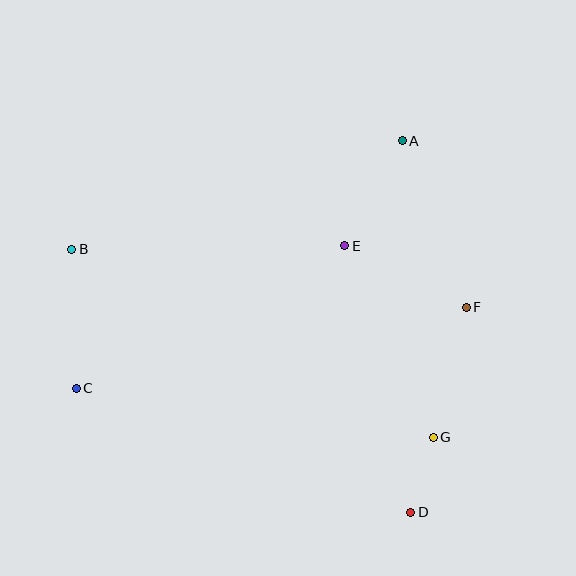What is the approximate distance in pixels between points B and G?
The distance between B and G is approximately 408 pixels.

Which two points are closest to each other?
Points D and G are closest to each other.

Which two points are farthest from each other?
Points B and D are farthest from each other.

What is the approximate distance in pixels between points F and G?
The distance between F and G is approximately 134 pixels.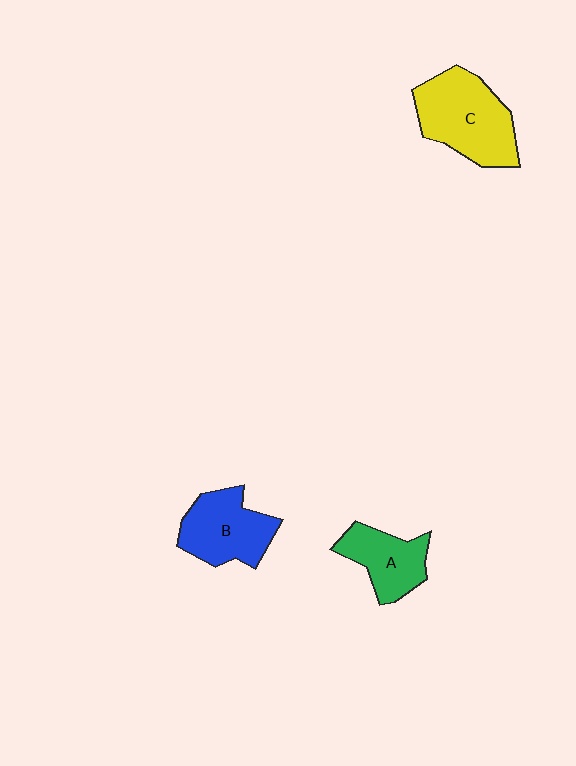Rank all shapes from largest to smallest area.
From largest to smallest: C (yellow), B (blue), A (green).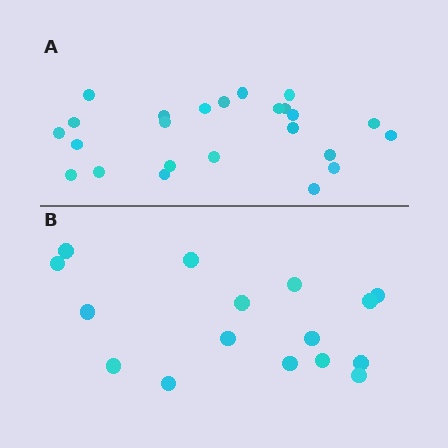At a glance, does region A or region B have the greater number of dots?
Region A (the top region) has more dots.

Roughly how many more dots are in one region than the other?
Region A has roughly 8 or so more dots than region B.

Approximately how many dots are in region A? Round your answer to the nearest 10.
About 20 dots. (The exact count is 24, which rounds to 20.)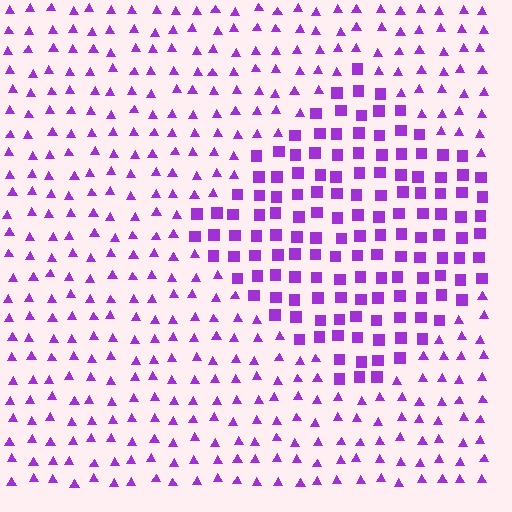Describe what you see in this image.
The image is filled with small purple elements arranged in a uniform grid. A diamond-shaped region contains squares, while the surrounding area contains triangles. The boundary is defined purely by the change in element shape.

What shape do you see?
I see a diamond.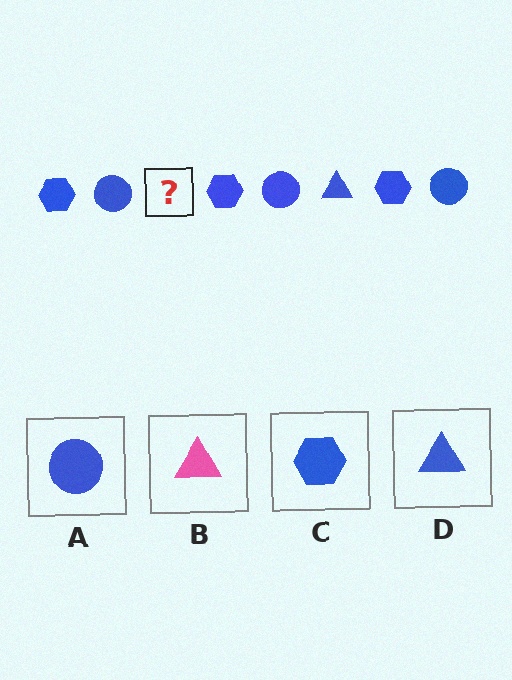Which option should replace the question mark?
Option D.